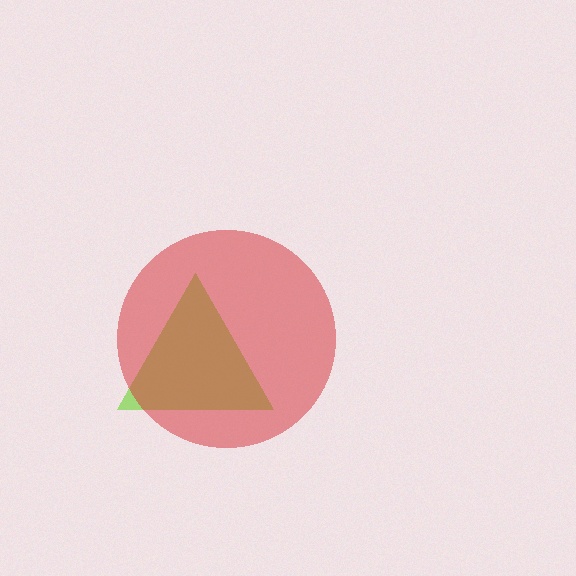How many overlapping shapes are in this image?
There are 2 overlapping shapes in the image.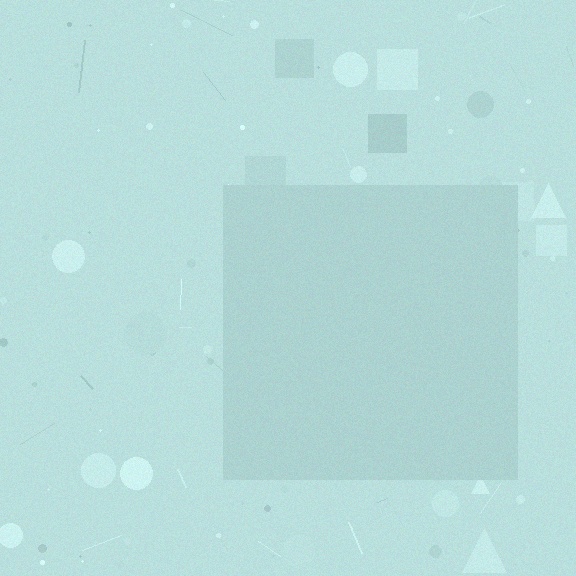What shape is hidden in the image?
A square is hidden in the image.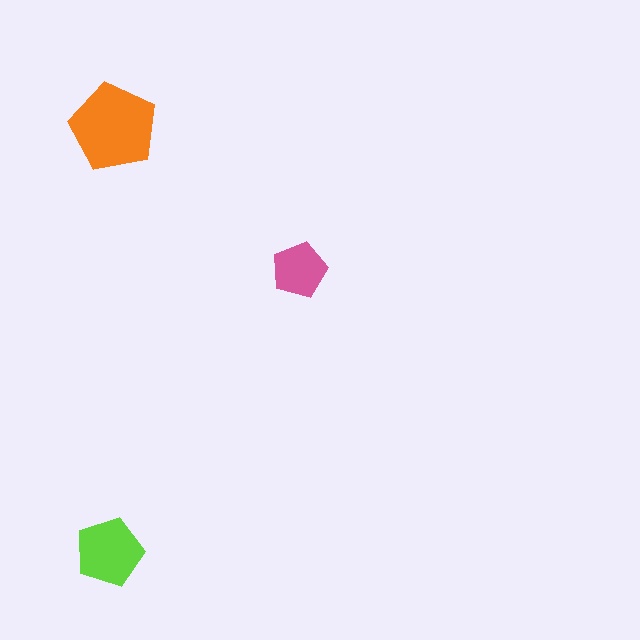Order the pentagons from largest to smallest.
the orange one, the lime one, the pink one.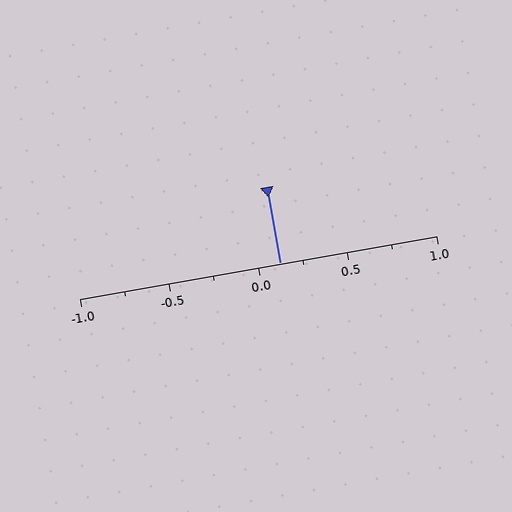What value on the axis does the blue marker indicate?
The marker indicates approximately 0.12.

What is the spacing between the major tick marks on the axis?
The major ticks are spaced 0.5 apart.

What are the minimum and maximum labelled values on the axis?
The axis runs from -1.0 to 1.0.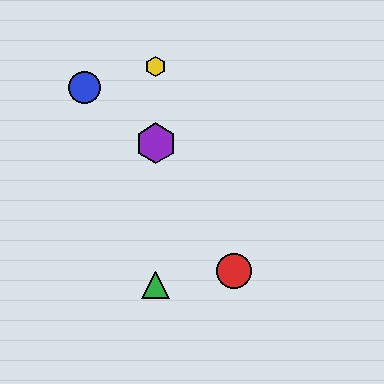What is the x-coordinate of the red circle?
The red circle is at x≈234.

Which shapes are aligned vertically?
The green triangle, the yellow hexagon, the purple hexagon are aligned vertically.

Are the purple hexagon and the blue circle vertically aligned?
No, the purple hexagon is at x≈156 and the blue circle is at x≈84.